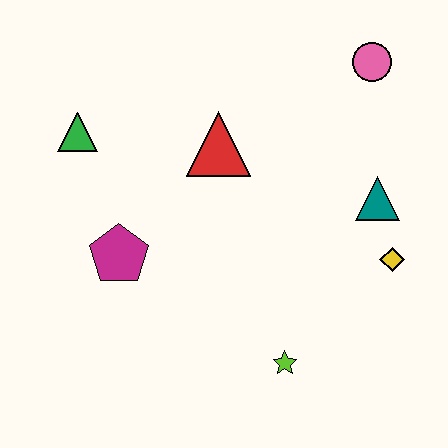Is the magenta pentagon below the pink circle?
Yes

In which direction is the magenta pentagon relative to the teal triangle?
The magenta pentagon is to the left of the teal triangle.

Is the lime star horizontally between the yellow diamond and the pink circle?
No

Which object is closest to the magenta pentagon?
The green triangle is closest to the magenta pentagon.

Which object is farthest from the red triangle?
The lime star is farthest from the red triangle.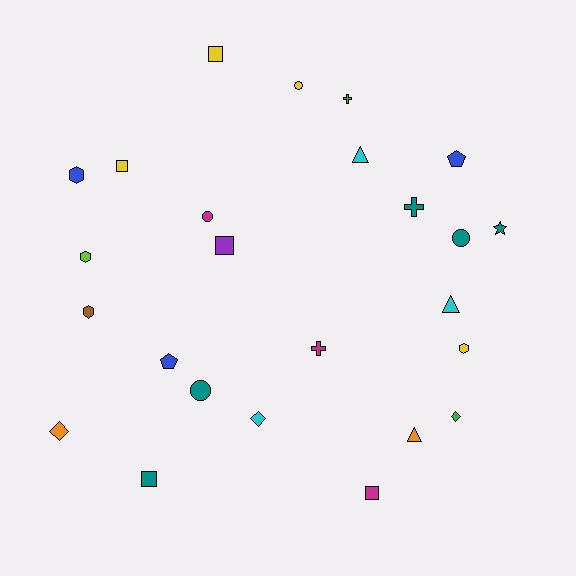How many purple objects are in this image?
There is 1 purple object.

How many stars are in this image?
There is 1 star.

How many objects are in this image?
There are 25 objects.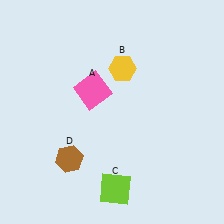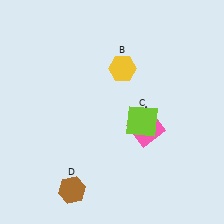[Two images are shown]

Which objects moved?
The objects that moved are: the pink square (A), the lime square (C), the brown hexagon (D).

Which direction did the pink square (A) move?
The pink square (A) moved right.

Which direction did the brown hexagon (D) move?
The brown hexagon (D) moved down.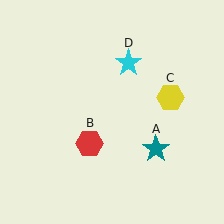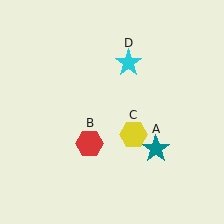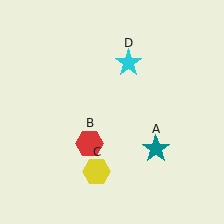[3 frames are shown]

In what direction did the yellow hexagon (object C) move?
The yellow hexagon (object C) moved down and to the left.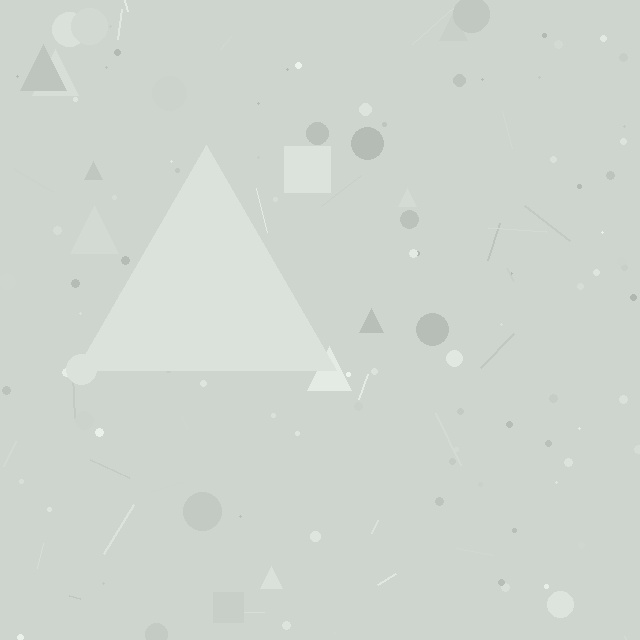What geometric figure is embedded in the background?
A triangle is embedded in the background.